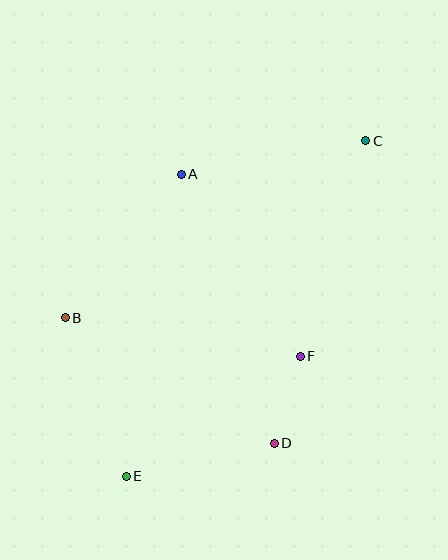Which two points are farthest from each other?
Points C and E are farthest from each other.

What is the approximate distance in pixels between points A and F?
The distance between A and F is approximately 217 pixels.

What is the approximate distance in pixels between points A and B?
The distance between A and B is approximately 184 pixels.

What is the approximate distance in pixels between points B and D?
The distance between B and D is approximately 244 pixels.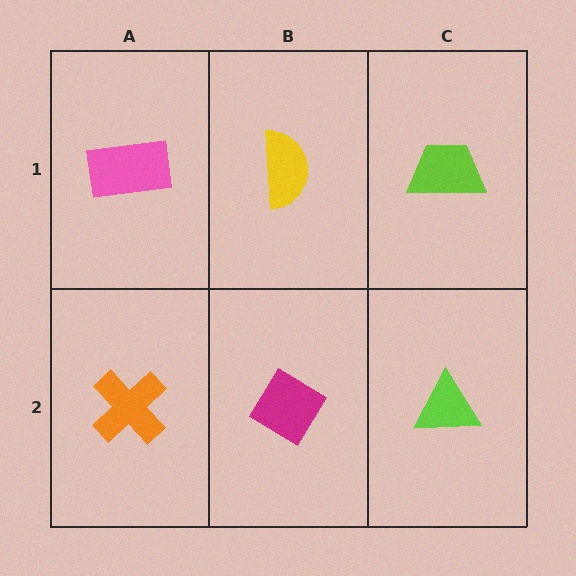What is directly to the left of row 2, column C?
A magenta diamond.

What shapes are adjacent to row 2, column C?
A lime trapezoid (row 1, column C), a magenta diamond (row 2, column B).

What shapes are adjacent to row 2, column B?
A yellow semicircle (row 1, column B), an orange cross (row 2, column A), a lime triangle (row 2, column C).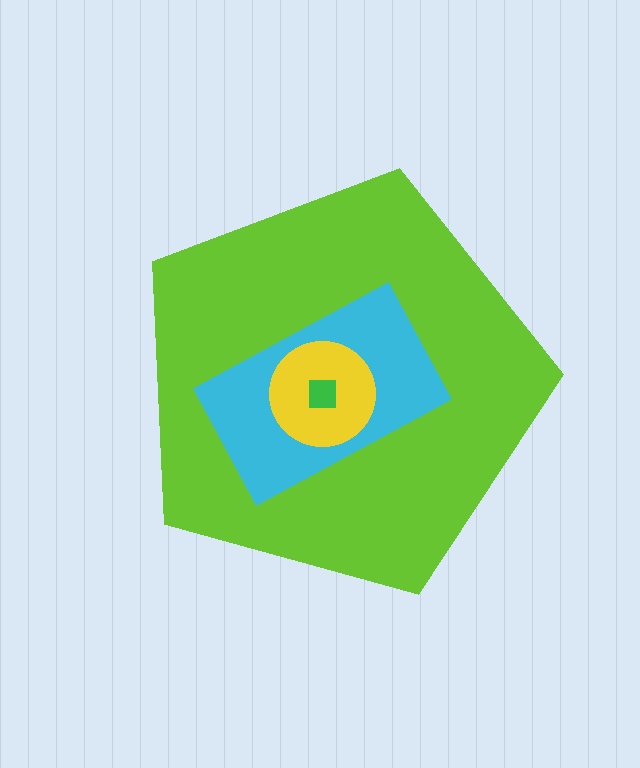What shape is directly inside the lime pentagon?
The cyan rectangle.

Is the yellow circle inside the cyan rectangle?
Yes.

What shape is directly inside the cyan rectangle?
The yellow circle.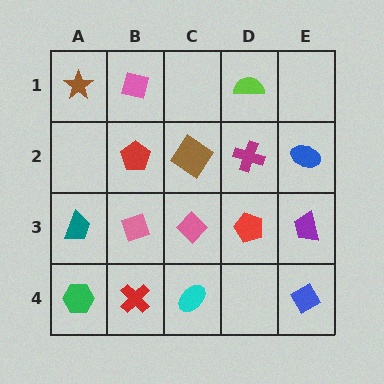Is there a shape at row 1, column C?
No, that cell is empty.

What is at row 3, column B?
A pink diamond.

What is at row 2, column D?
A magenta cross.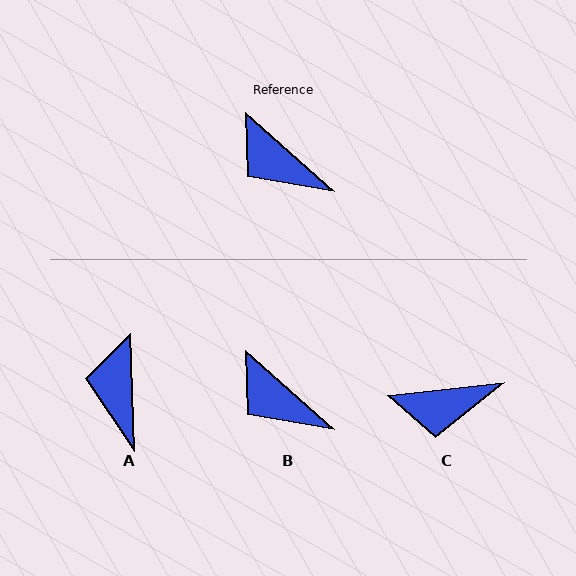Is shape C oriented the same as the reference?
No, it is off by about 48 degrees.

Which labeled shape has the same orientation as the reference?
B.